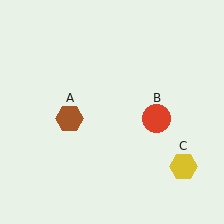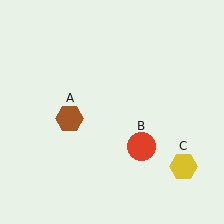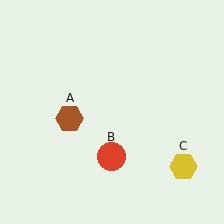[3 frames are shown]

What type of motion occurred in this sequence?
The red circle (object B) rotated clockwise around the center of the scene.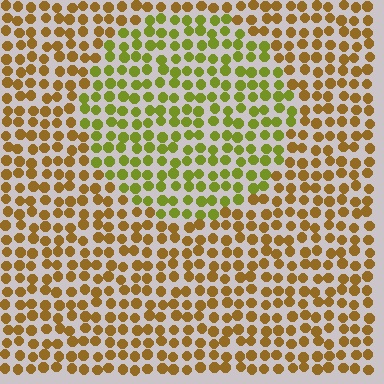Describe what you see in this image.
The image is filled with small brown elements in a uniform arrangement. A circle-shaped region is visible where the elements are tinted to a slightly different hue, forming a subtle color boundary.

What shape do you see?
I see a circle.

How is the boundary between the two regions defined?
The boundary is defined purely by a slight shift in hue (about 38 degrees). Spacing, size, and orientation are identical on both sides.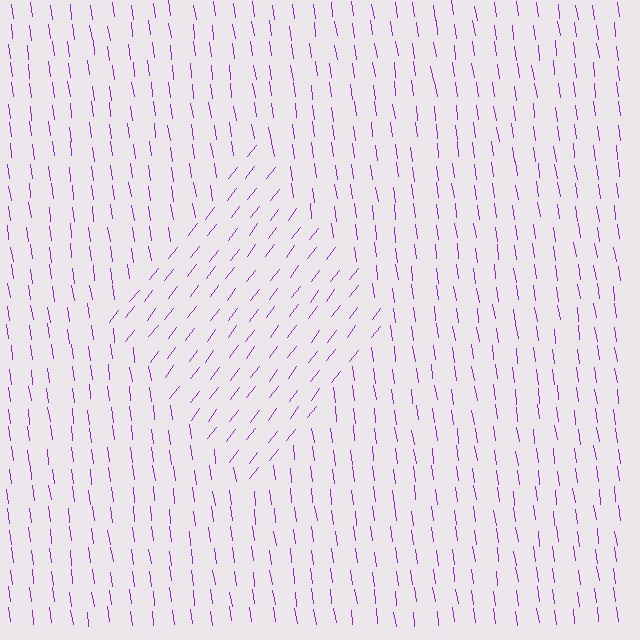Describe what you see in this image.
The image is filled with small purple line segments. A diamond region in the image has lines oriented differently from the surrounding lines, creating a visible texture boundary.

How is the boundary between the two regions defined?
The boundary is defined purely by a change in line orientation (approximately 45 degrees difference). All lines are the same color and thickness.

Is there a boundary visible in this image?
Yes, there is a texture boundary formed by a change in line orientation.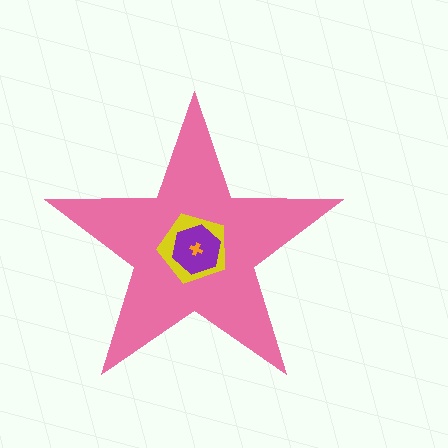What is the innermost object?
The orange cross.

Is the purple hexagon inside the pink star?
Yes.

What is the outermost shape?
The pink star.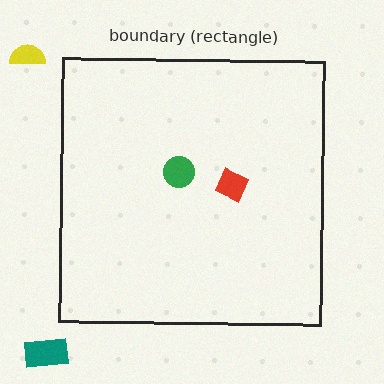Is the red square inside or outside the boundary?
Inside.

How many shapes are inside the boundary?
2 inside, 2 outside.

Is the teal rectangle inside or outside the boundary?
Outside.